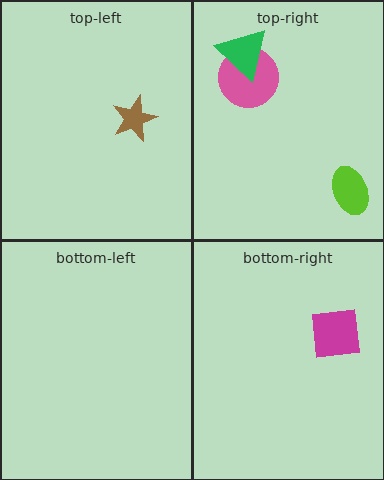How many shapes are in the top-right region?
3.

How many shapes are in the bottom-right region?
1.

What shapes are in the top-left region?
The brown star.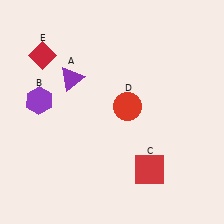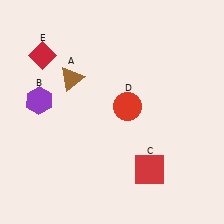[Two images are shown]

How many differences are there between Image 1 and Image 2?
There is 1 difference between the two images.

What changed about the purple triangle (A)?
In Image 1, A is purple. In Image 2, it changed to brown.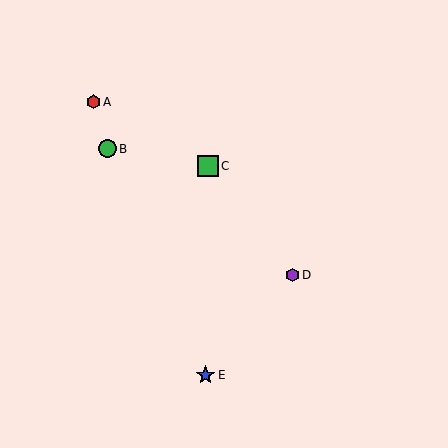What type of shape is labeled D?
Shape D is a purple hexagon.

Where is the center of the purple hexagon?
The center of the purple hexagon is at (292, 275).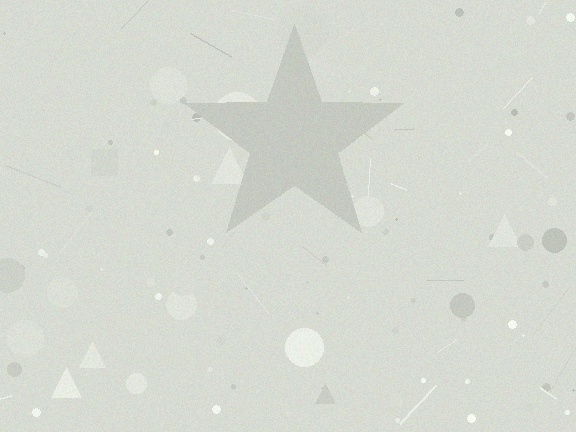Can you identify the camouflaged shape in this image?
The camouflaged shape is a star.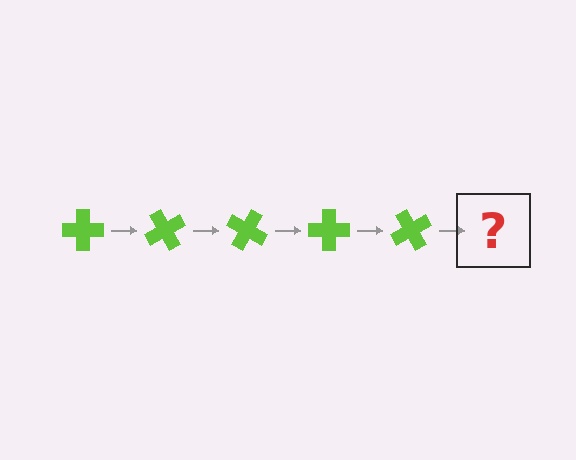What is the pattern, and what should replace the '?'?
The pattern is that the cross rotates 60 degrees each step. The '?' should be a lime cross rotated 300 degrees.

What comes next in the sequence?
The next element should be a lime cross rotated 300 degrees.